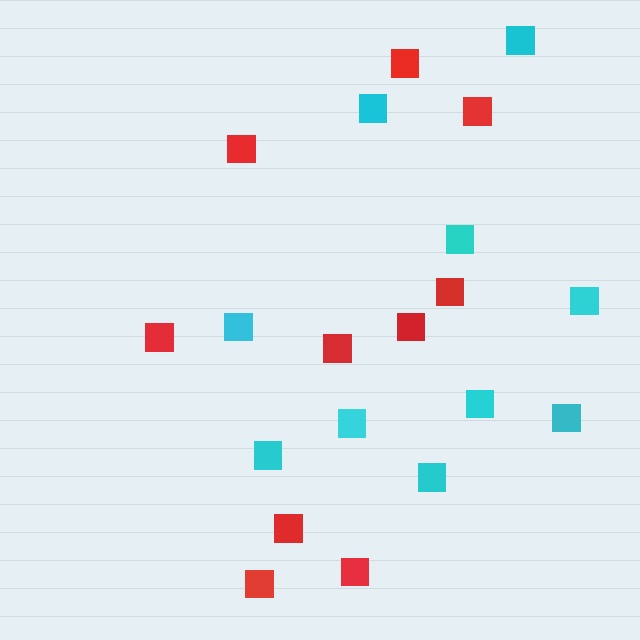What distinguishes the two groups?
There are 2 groups: one group of cyan squares (10) and one group of red squares (10).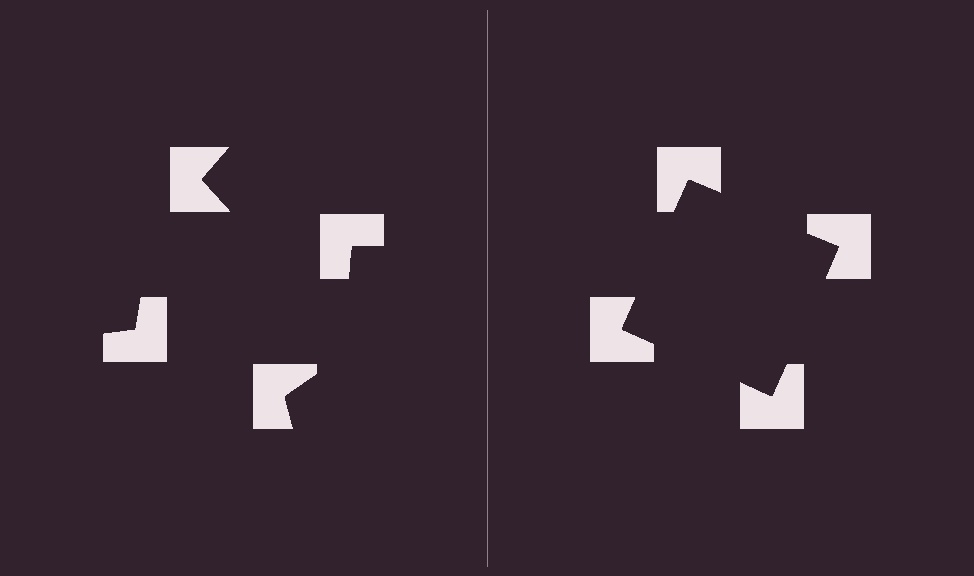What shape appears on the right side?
An illusory square.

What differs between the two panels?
The notched squares are positioned identically on both sides; only the wedge orientations differ. On the right they align to a square; on the left they are misaligned.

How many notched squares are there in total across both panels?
8 — 4 on each side.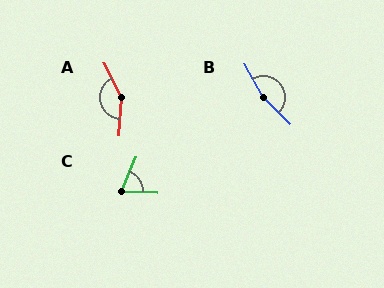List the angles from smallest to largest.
C (69°), A (149°), B (164°).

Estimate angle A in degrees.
Approximately 149 degrees.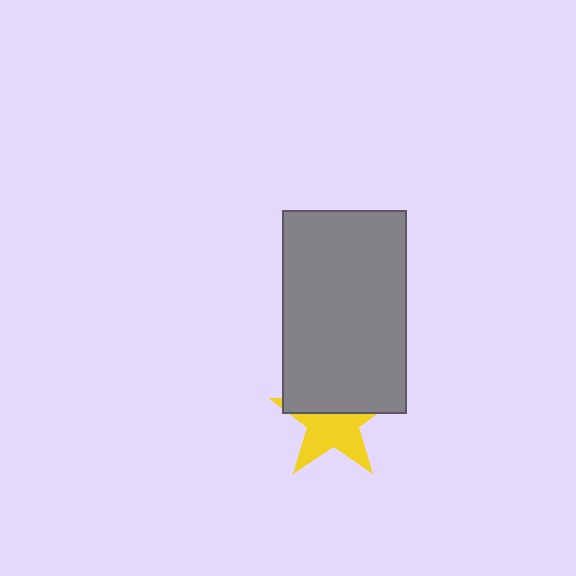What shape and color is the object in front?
The object in front is a gray rectangle.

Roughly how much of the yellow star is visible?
About half of it is visible (roughly 55%).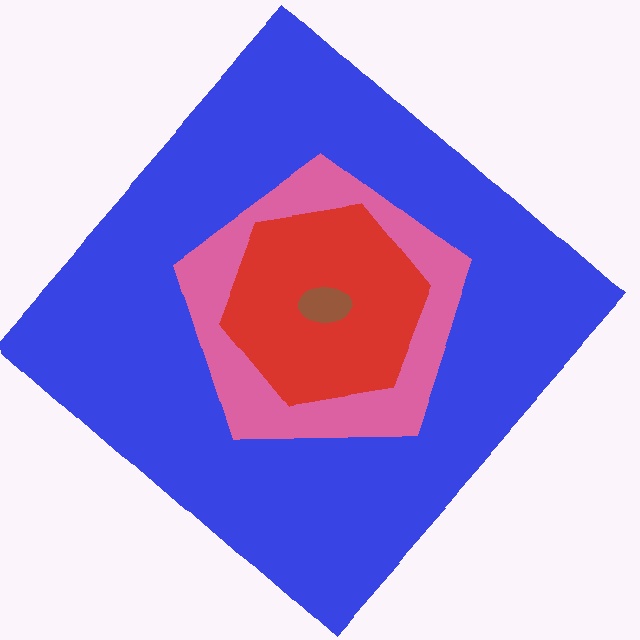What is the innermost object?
The brown ellipse.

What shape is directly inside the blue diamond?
The pink pentagon.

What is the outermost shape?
The blue diamond.